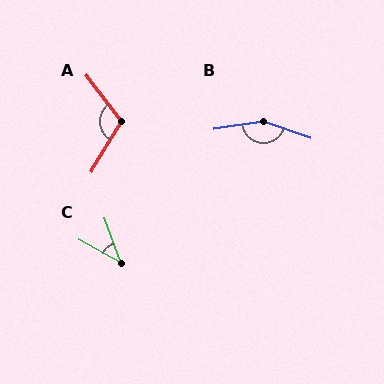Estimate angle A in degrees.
Approximately 112 degrees.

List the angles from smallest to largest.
C (42°), A (112°), B (152°).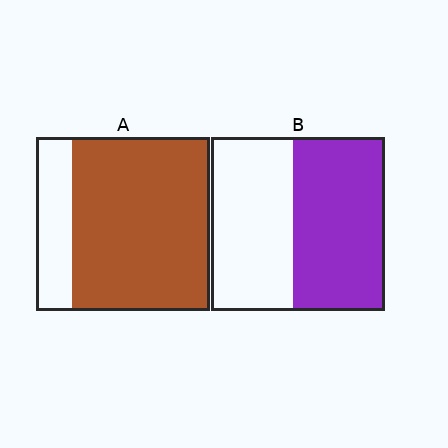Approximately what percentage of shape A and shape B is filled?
A is approximately 80% and B is approximately 55%.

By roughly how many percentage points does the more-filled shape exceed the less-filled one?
By roughly 25 percentage points (A over B).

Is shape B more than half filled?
Roughly half.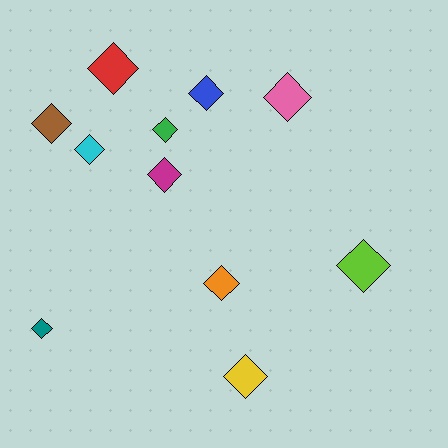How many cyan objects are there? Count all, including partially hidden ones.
There is 1 cyan object.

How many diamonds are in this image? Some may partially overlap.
There are 11 diamonds.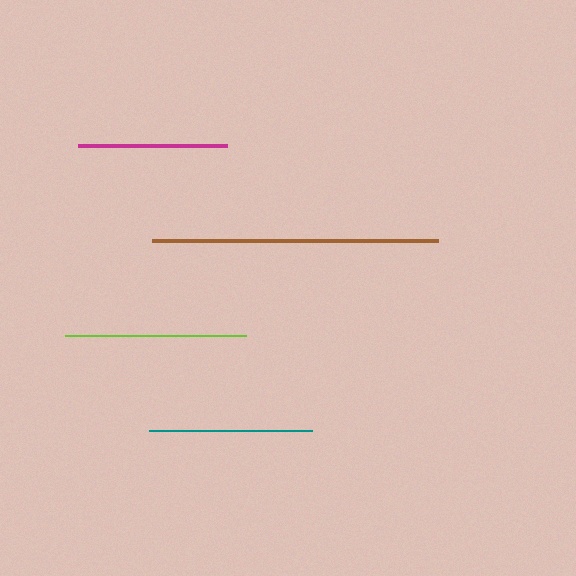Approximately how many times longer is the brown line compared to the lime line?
The brown line is approximately 1.6 times the length of the lime line.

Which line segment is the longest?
The brown line is the longest at approximately 286 pixels.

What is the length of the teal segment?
The teal segment is approximately 163 pixels long.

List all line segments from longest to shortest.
From longest to shortest: brown, lime, teal, magenta.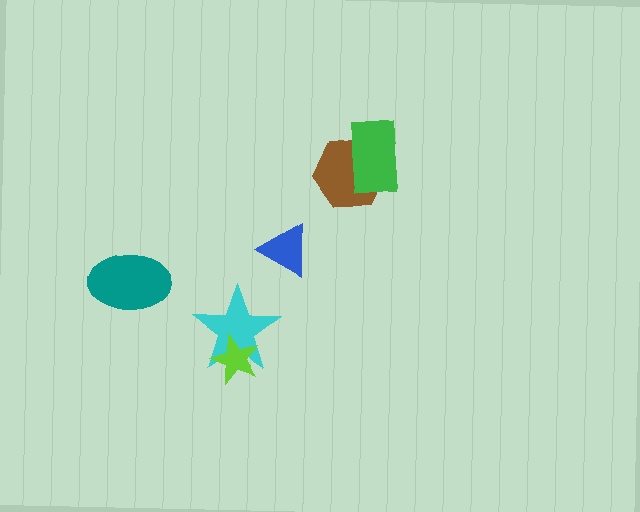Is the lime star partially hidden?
No, no other shape covers it.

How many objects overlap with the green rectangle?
1 object overlaps with the green rectangle.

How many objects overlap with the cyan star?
1 object overlaps with the cyan star.